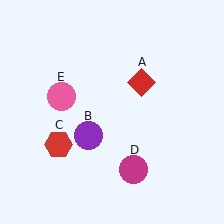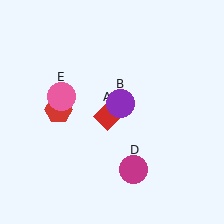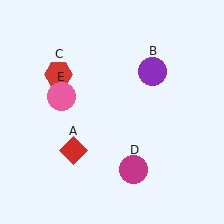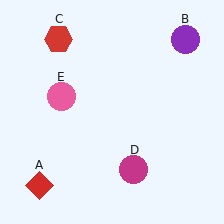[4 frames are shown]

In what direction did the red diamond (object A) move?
The red diamond (object A) moved down and to the left.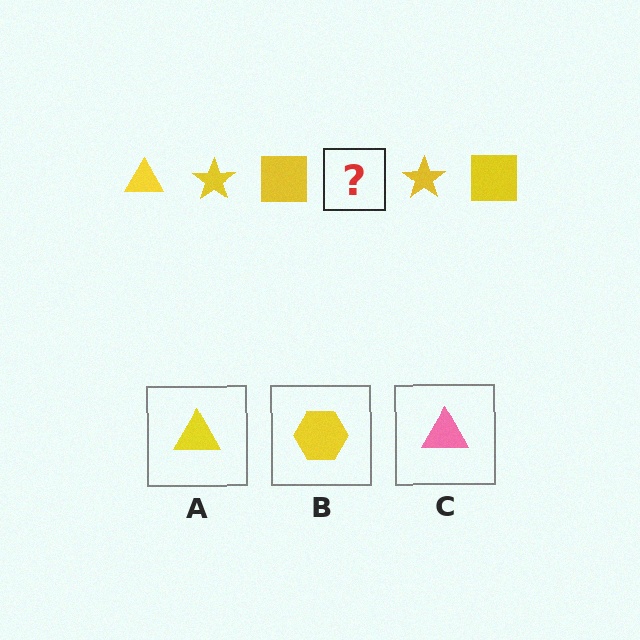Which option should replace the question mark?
Option A.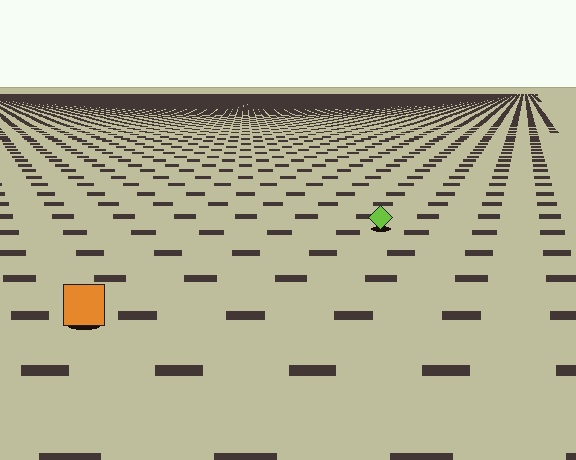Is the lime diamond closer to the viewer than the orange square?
No. The orange square is closer — you can tell from the texture gradient: the ground texture is coarser near it.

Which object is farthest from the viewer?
The lime diamond is farthest from the viewer. It appears smaller and the ground texture around it is denser.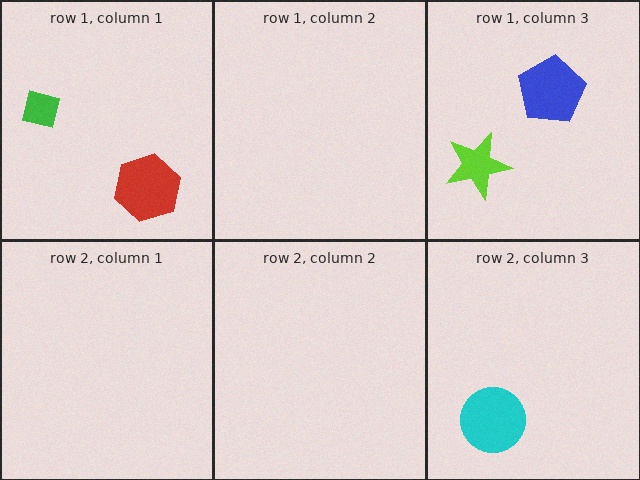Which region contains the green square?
The row 1, column 1 region.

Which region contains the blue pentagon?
The row 1, column 3 region.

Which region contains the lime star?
The row 1, column 3 region.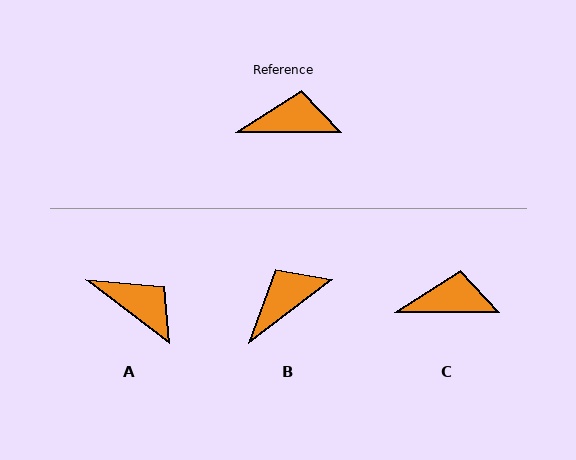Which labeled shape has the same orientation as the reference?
C.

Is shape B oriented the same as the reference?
No, it is off by about 37 degrees.